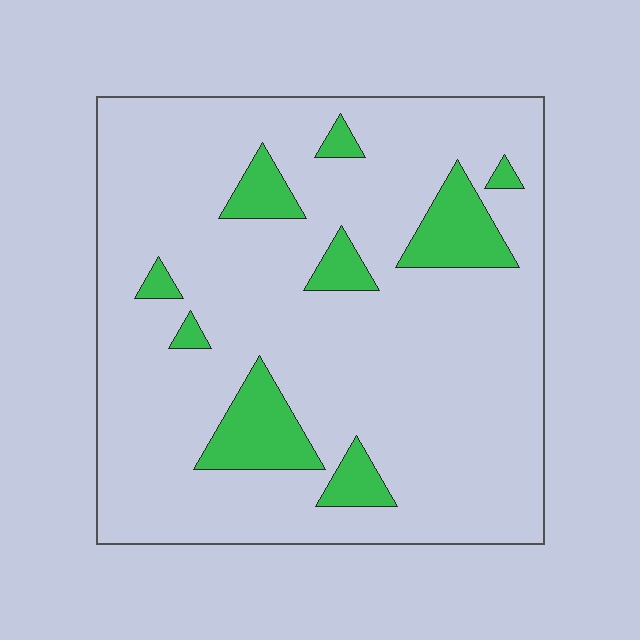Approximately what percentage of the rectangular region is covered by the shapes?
Approximately 15%.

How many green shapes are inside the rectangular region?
9.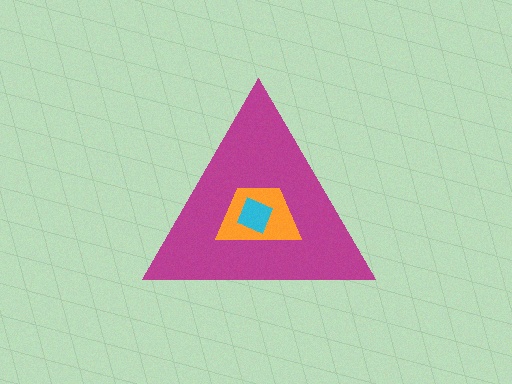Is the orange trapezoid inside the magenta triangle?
Yes.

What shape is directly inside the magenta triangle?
The orange trapezoid.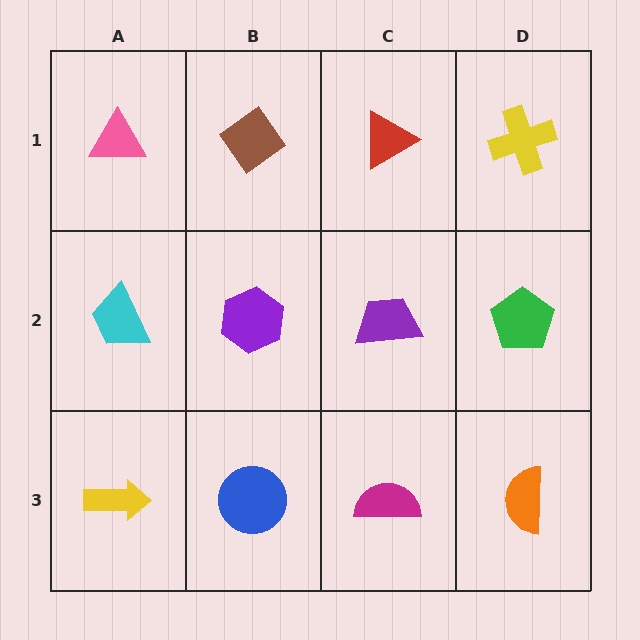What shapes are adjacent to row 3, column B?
A purple hexagon (row 2, column B), a yellow arrow (row 3, column A), a magenta semicircle (row 3, column C).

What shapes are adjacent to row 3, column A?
A cyan trapezoid (row 2, column A), a blue circle (row 3, column B).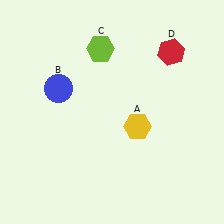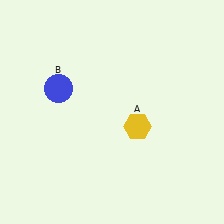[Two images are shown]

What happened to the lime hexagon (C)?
The lime hexagon (C) was removed in Image 2. It was in the top-left area of Image 1.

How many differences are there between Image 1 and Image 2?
There are 2 differences between the two images.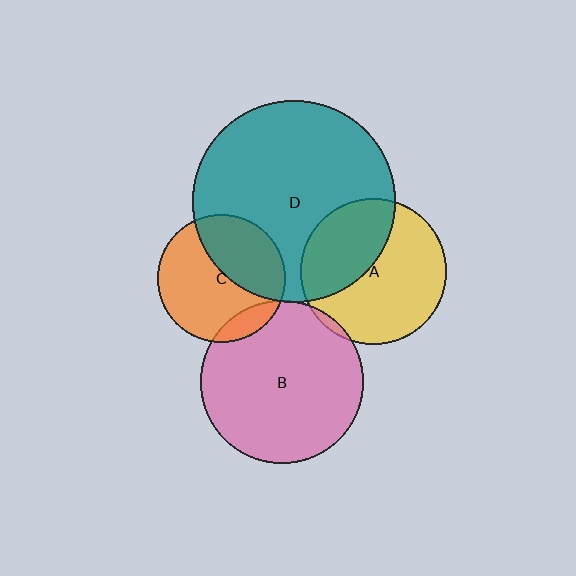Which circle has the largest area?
Circle D (teal).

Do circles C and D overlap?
Yes.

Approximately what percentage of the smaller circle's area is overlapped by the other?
Approximately 40%.